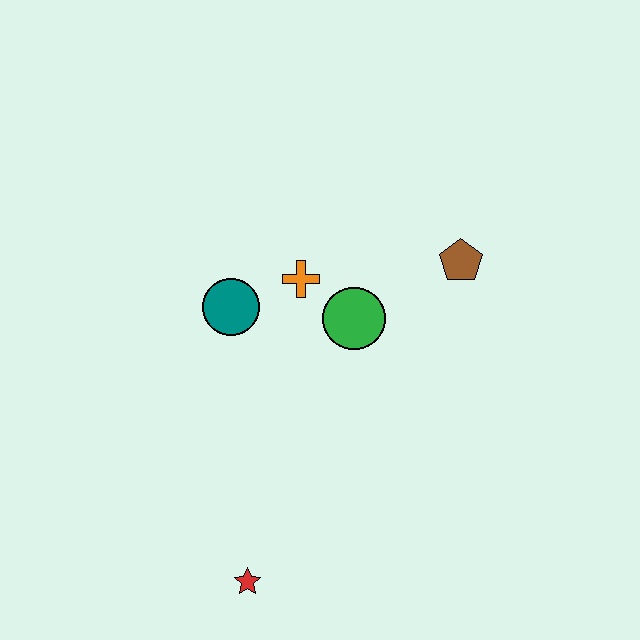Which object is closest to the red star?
The teal circle is closest to the red star.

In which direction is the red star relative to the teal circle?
The red star is below the teal circle.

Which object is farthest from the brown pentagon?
The red star is farthest from the brown pentagon.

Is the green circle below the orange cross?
Yes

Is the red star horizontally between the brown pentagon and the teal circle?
Yes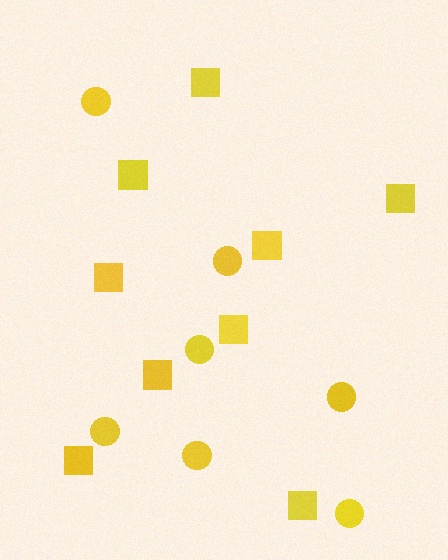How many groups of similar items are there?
There are 2 groups: one group of squares (9) and one group of circles (7).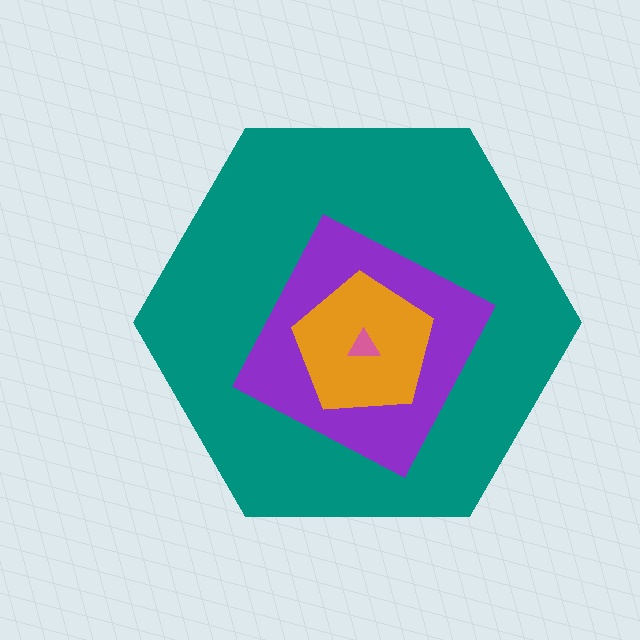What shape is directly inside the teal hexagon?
The purple diamond.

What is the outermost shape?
The teal hexagon.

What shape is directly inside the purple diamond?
The orange pentagon.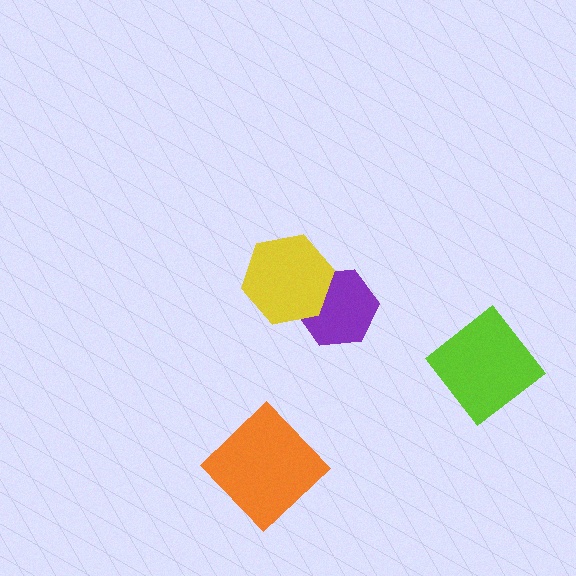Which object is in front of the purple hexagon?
The yellow hexagon is in front of the purple hexagon.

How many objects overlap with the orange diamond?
0 objects overlap with the orange diamond.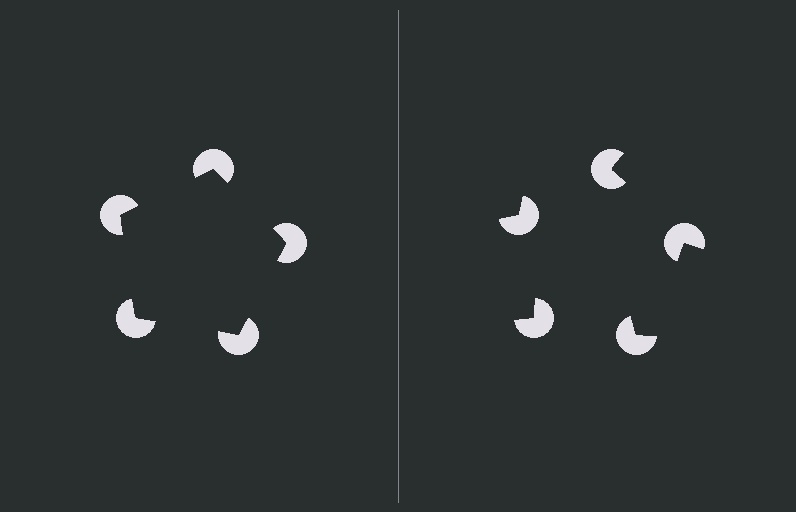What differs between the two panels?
The pac-man discs are positioned identically on both sides; only the wedge orientations differ. On the left they align to a pentagon; on the right they are misaligned.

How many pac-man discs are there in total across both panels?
10 — 5 on each side.